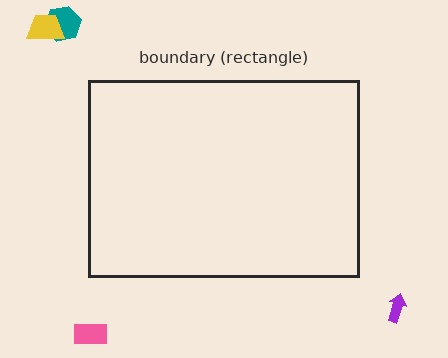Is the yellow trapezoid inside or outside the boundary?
Outside.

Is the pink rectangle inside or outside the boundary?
Outside.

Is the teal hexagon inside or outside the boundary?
Outside.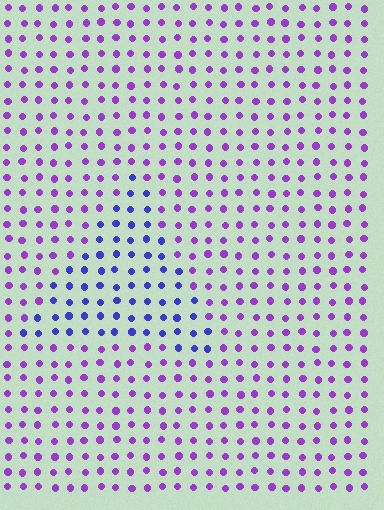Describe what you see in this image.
The image is filled with small purple elements in a uniform arrangement. A triangle-shaped region is visible where the elements are tinted to a slightly different hue, forming a subtle color boundary.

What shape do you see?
I see a triangle.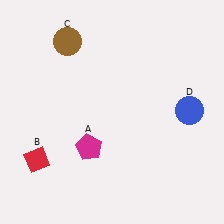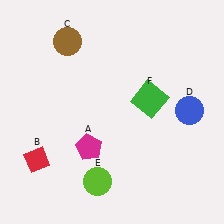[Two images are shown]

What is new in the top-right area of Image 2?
A green square (F) was added in the top-right area of Image 2.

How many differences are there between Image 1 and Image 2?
There are 2 differences between the two images.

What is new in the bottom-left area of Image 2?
A lime circle (E) was added in the bottom-left area of Image 2.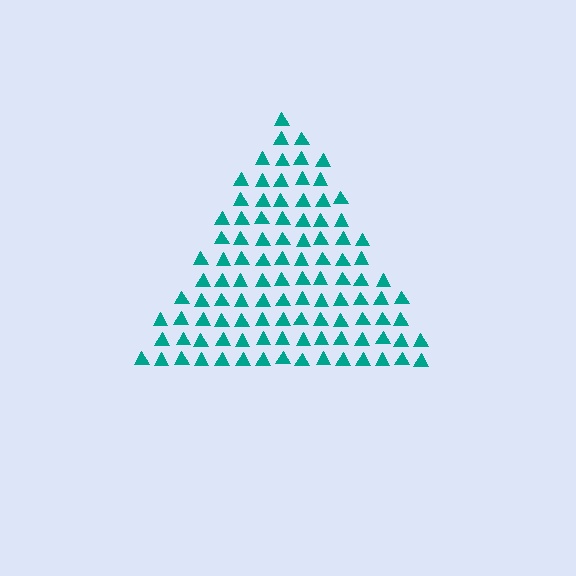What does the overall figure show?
The overall figure shows a triangle.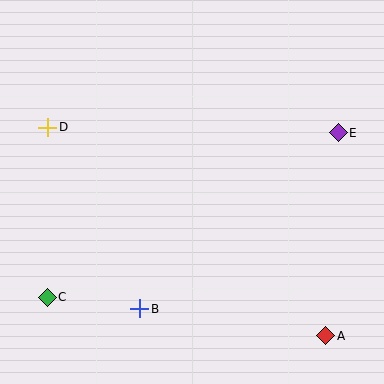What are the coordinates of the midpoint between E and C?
The midpoint between E and C is at (193, 215).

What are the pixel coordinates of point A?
Point A is at (326, 336).